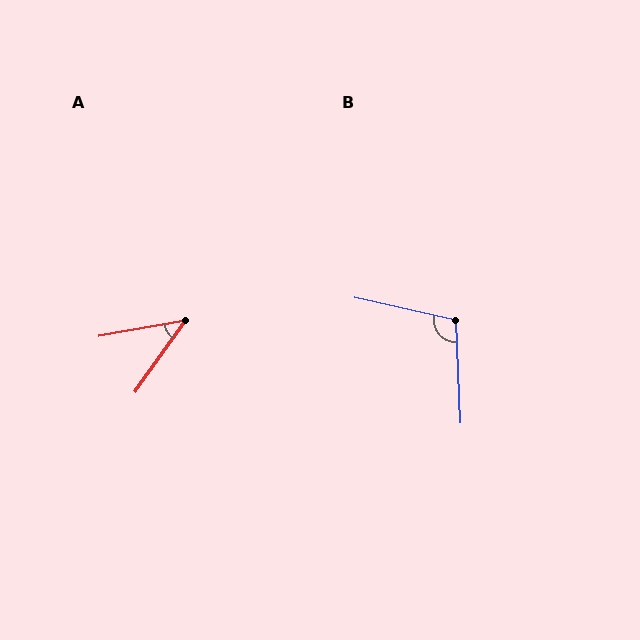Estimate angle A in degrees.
Approximately 45 degrees.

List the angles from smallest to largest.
A (45°), B (105°).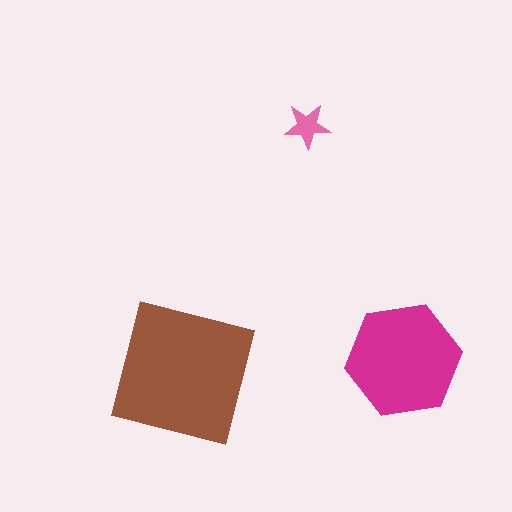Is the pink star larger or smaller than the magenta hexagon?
Smaller.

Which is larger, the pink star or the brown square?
The brown square.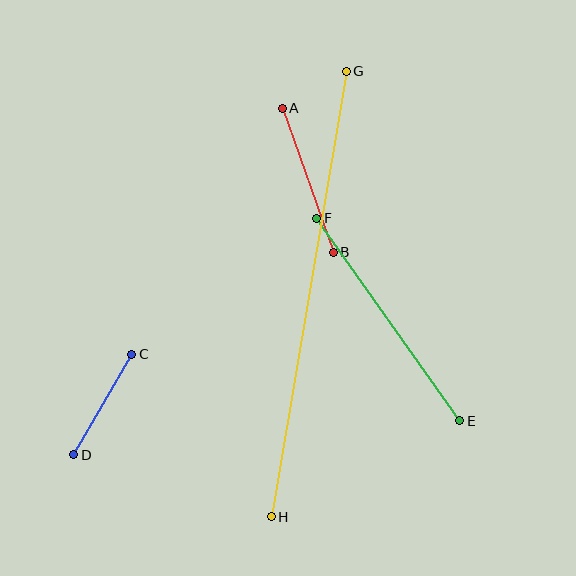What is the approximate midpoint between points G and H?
The midpoint is at approximately (309, 294) pixels.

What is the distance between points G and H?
The distance is approximately 452 pixels.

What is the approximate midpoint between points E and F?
The midpoint is at approximately (388, 320) pixels.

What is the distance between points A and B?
The distance is approximately 153 pixels.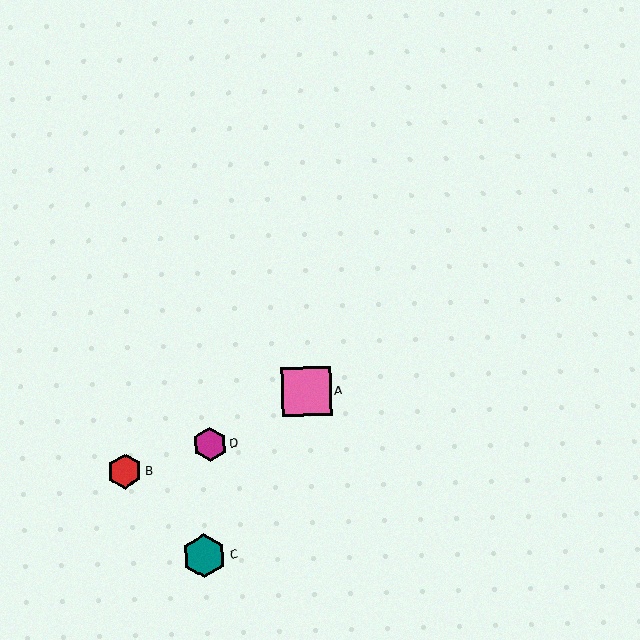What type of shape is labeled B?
Shape B is a red hexagon.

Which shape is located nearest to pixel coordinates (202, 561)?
The teal hexagon (labeled C) at (204, 556) is nearest to that location.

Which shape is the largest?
The pink square (labeled A) is the largest.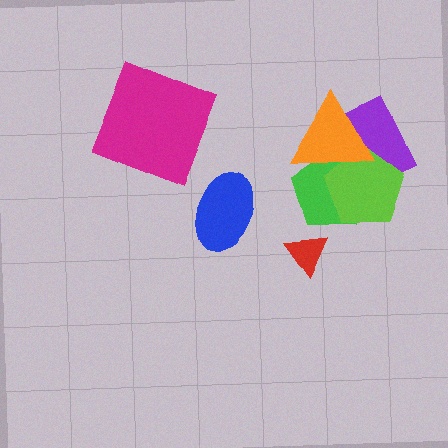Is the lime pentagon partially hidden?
Yes, it is partially covered by another shape.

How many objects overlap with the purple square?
3 objects overlap with the purple square.